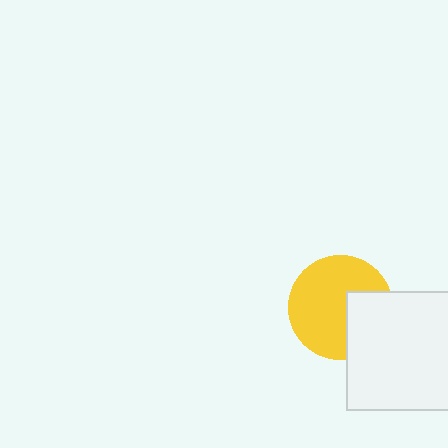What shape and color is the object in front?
The object in front is a white square.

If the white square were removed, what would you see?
You would see the complete yellow circle.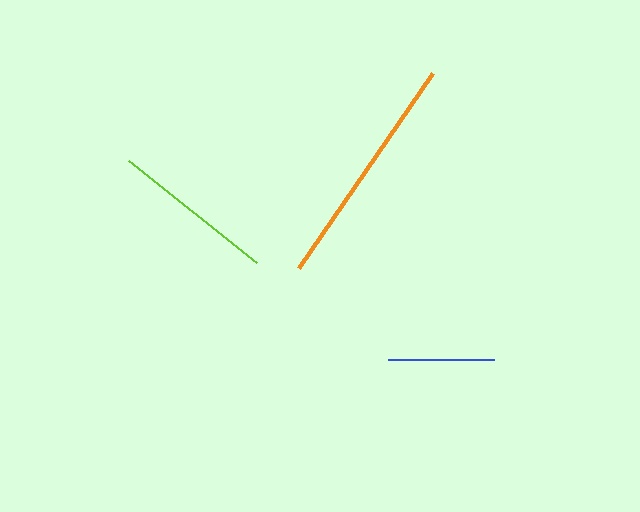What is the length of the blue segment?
The blue segment is approximately 106 pixels long.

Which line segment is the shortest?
The blue line is the shortest at approximately 106 pixels.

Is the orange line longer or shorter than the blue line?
The orange line is longer than the blue line.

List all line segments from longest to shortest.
From longest to shortest: orange, lime, blue.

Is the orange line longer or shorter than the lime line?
The orange line is longer than the lime line.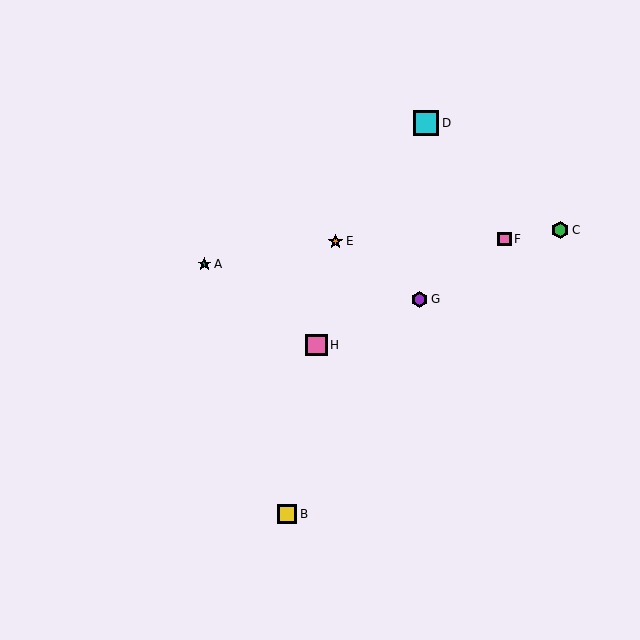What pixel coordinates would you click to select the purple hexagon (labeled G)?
Click at (420, 299) to select the purple hexagon G.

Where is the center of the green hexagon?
The center of the green hexagon is at (560, 230).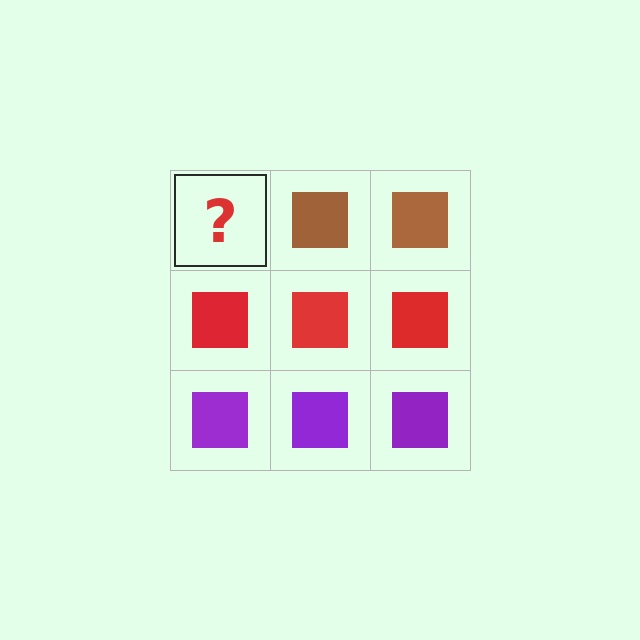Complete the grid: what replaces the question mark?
The question mark should be replaced with a brown square.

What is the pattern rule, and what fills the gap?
The rule is that each row has a consistent color. The gap should be filled with a brown square.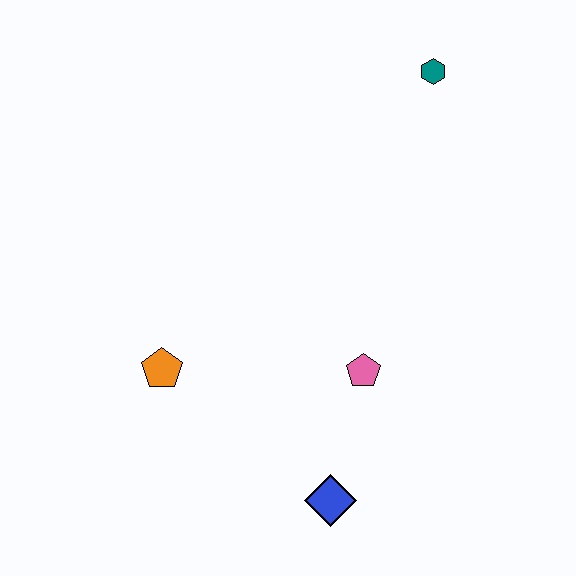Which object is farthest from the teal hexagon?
The blue diamond is farthest from the teal hexagon.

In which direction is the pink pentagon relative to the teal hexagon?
The pink pentagon is below the teal hexagon.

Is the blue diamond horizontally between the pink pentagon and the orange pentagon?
Yes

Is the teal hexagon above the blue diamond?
Yes